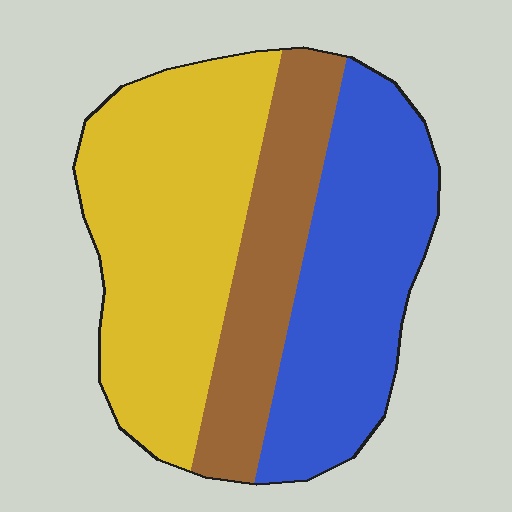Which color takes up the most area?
Yellow, at roughly 45%.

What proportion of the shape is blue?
Blue covers roughly 35% of the shape.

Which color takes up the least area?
Brown, at roughly 20%.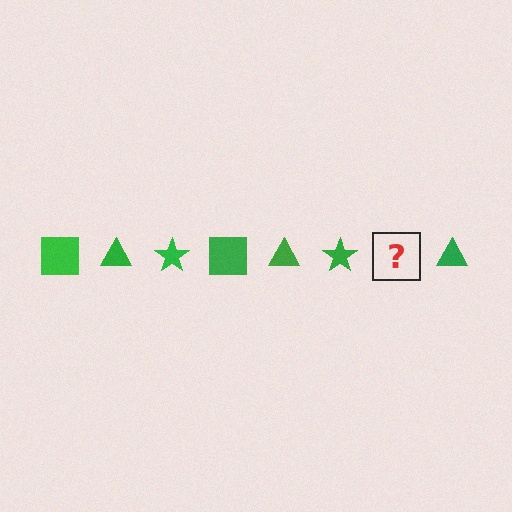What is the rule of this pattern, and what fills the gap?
The rule is that the pattern cycles through square, triangle, star shapes in green. The gap should be filled with a green square.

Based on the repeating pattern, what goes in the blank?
The blank should be a green square.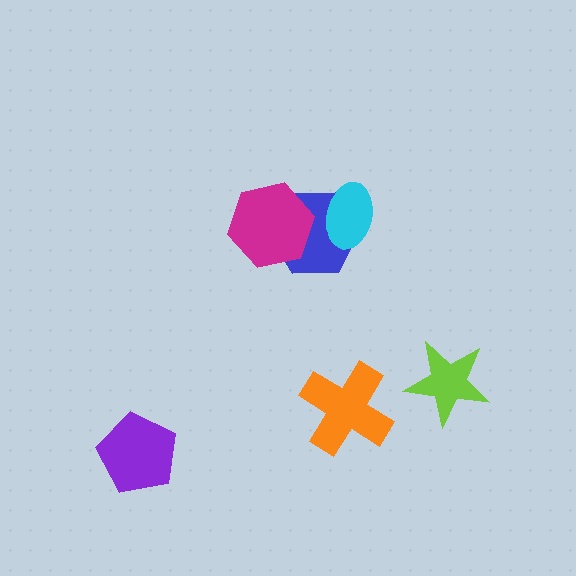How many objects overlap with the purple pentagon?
0 objects overlap with the purple pentagon.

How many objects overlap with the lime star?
0 objects overlap with the lime star.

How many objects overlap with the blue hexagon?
2 objects overlap with the blue hexagon.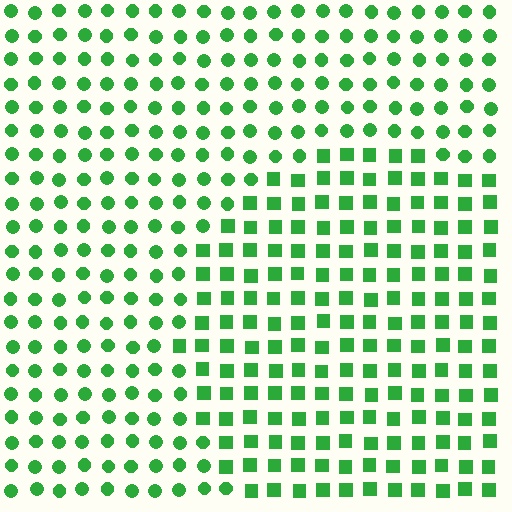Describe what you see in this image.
The image is filled with small green elements arranged in a uniform grid. A circle-shaped region contains squares, while the surrounding area contains circles. The boundary is defined purely by the change in element shape.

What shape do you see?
I see a circle.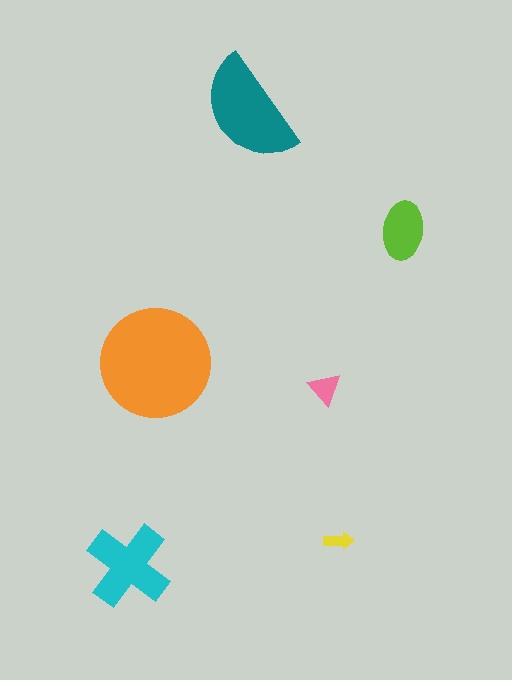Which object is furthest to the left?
The cyan cross is leftmost.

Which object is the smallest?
The yellow arrow.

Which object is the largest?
The orange circle.